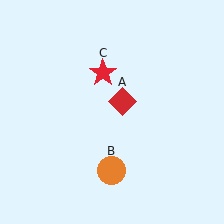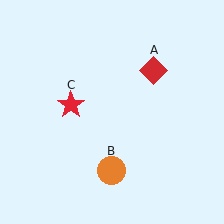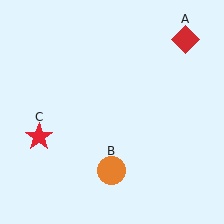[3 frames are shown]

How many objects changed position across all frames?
2 objects changed position: red diamond (object A), red star (object C).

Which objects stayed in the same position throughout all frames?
Orange circle (object B) remained stationary.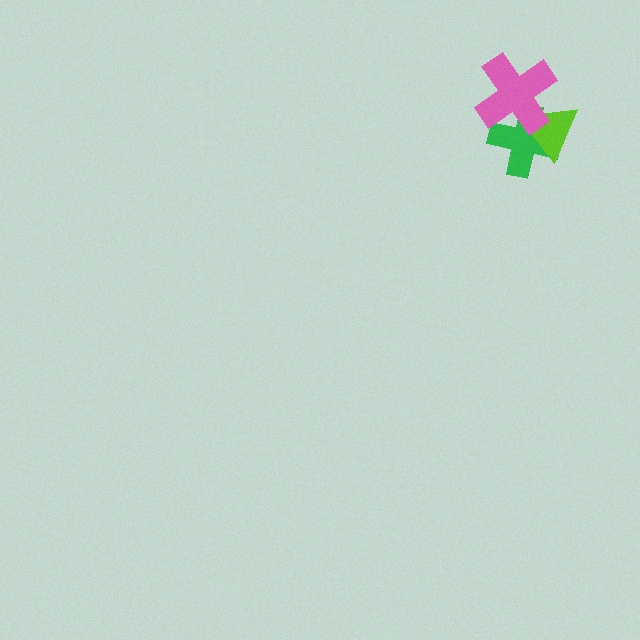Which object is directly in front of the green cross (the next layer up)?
The lime triangle is directly in front of the green cross.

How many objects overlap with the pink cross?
2 objects overlap with the pink cross.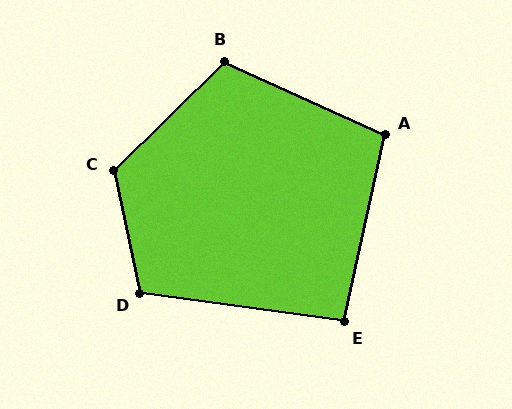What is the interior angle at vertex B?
Approximately 111 degrees (obtuse).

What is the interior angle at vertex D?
Approximately 110 degrees (obtuse).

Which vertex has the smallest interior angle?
E, at approximately 94 degrees.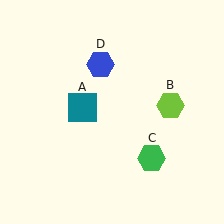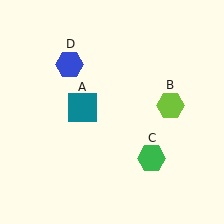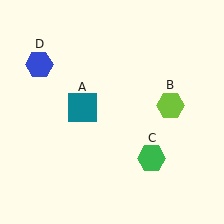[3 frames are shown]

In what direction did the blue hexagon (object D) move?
The blue hexagon (object D) moved left.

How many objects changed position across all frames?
1 object changed position: blue hexagon (object D).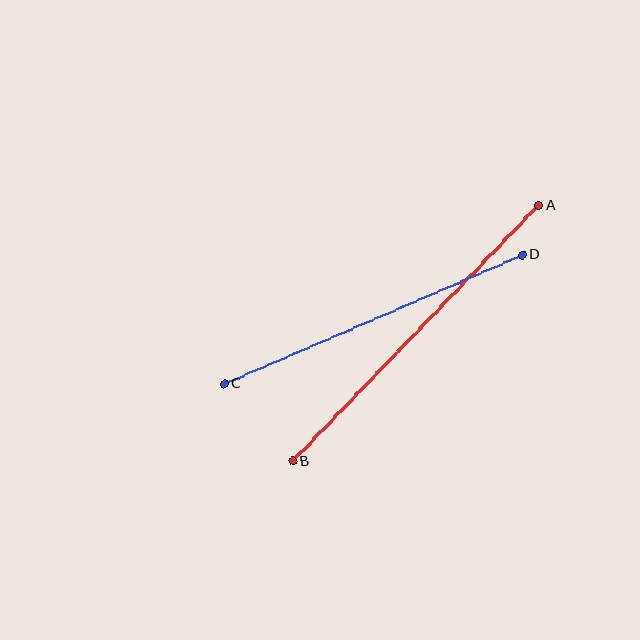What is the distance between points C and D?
The distance is approximately 325 pixels.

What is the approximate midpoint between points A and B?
The midpoint is at approximately (416, 333) pixels.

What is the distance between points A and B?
The distance is approximately 355 pixels.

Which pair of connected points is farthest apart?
Points A and B are farthest apart.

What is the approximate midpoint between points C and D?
The midpoint is at approximately (373, 319) pixels.